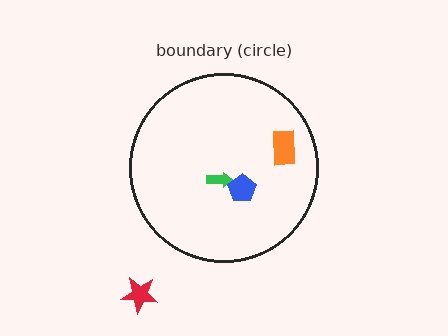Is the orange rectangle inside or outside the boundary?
Inside.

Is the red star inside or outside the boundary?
Outside.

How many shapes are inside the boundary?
3 inside, 1 outside.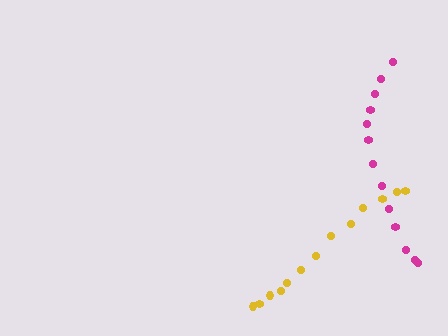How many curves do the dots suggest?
There are 2 distinct paths.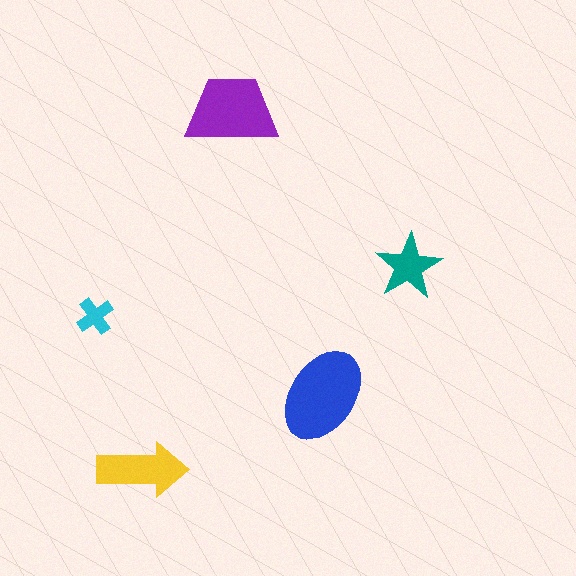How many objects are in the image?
There are 5 objects in the image.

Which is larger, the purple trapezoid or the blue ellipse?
The blue ellipse.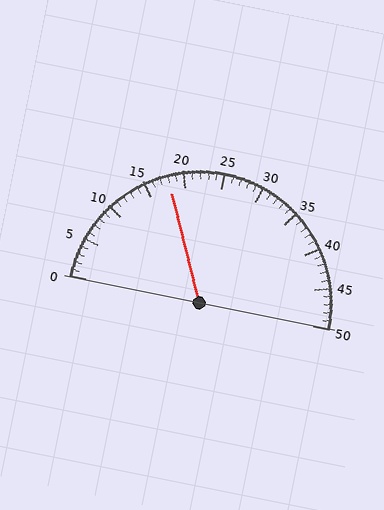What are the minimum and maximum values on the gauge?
The gauge ranges from 0 to 50.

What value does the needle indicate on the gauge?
The needle indicates approximately 18.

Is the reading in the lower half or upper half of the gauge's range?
The reading is in the lower half of the range (0 to 50).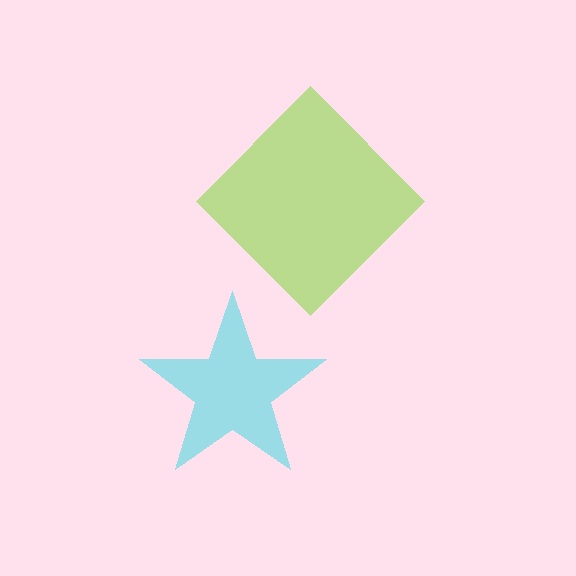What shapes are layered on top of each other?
The layered shapes are: a lime diamond, a cyan star.